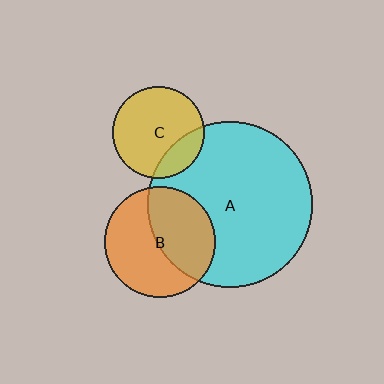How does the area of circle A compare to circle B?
Approximately 2.2 times.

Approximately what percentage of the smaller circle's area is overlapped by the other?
Approximately 45%.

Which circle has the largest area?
Circle A (cyan).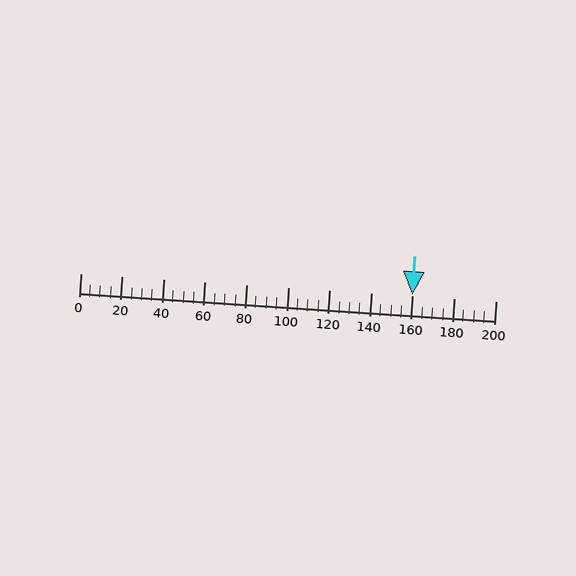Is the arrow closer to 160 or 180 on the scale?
The arrow is closer to 160.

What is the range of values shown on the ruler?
The ruler shows values from 0 to 200.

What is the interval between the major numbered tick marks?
The major tick marks are spaced 20 units apart.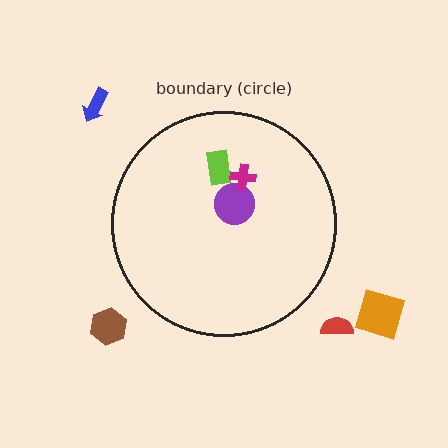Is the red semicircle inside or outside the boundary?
Outside.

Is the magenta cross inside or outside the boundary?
Inside.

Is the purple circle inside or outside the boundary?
Inside.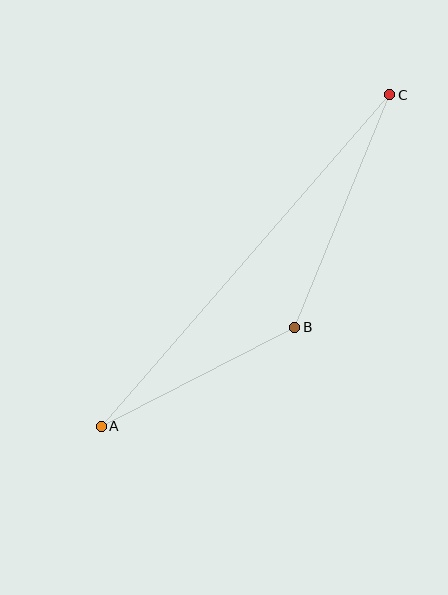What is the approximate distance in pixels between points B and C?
The distance between B and C is approximately 251 pixels.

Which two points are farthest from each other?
Points A and C are farthest from each other.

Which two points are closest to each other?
Points A and B are closest to each other.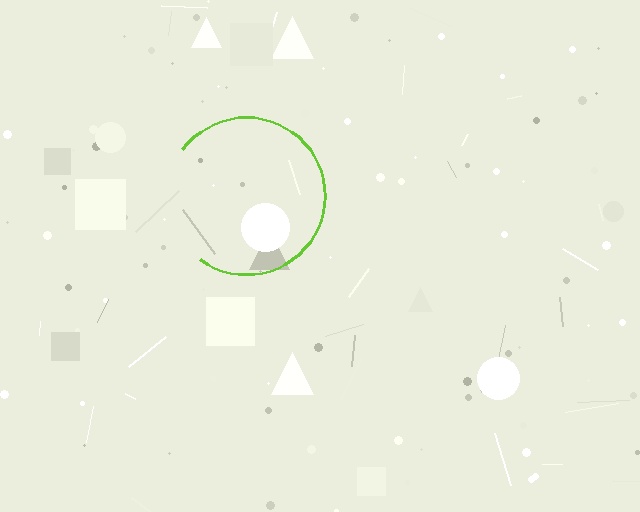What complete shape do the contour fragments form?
The contour fragments form a circle.